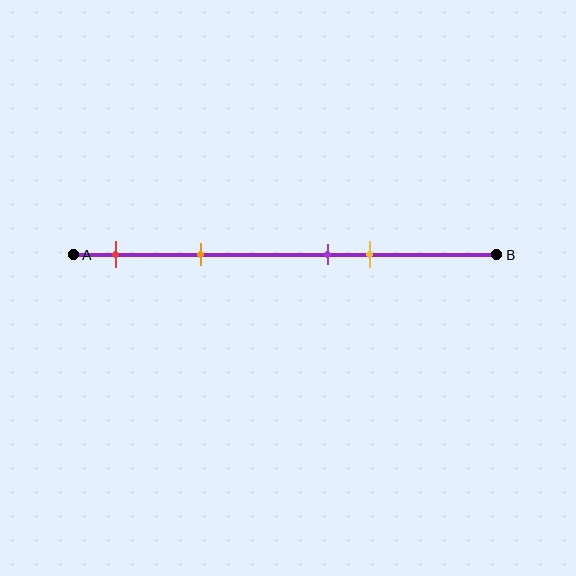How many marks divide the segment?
There are 4 marks dividing the segment.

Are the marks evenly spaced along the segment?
No, the marks are not evenly spaced.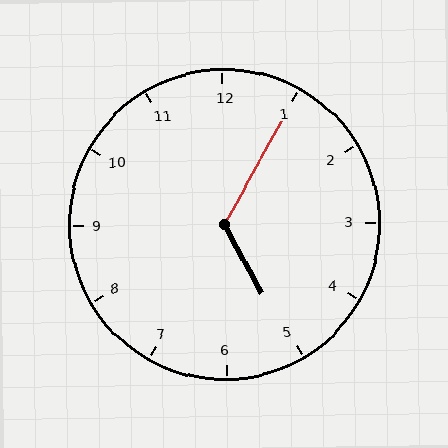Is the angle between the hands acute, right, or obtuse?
It is obtuse.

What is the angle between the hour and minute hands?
Approximately 122 degrees.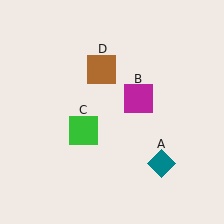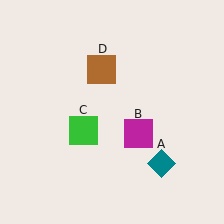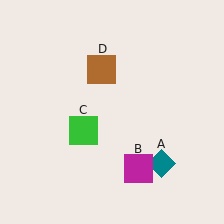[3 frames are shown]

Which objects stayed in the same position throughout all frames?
Teal diamond (object A) and green square (object C) and brown square (object D) remained stationary.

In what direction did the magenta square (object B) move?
The magenta square (object B) moved down.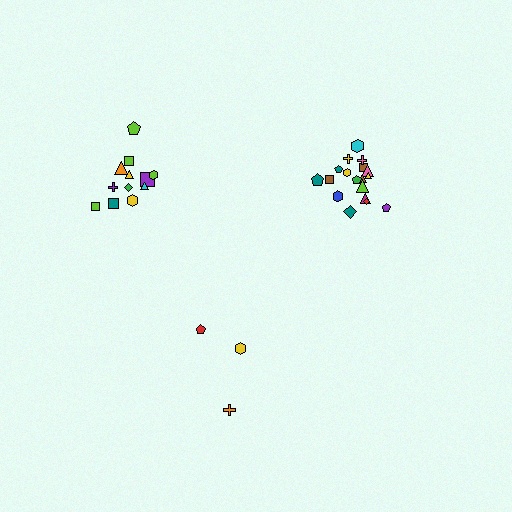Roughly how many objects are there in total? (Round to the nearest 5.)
Roughly 35 objects in total.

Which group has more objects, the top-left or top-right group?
The top-right group.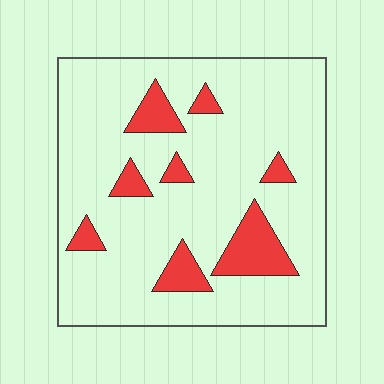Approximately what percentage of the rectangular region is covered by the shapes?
Approximately 15%.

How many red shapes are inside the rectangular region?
8.